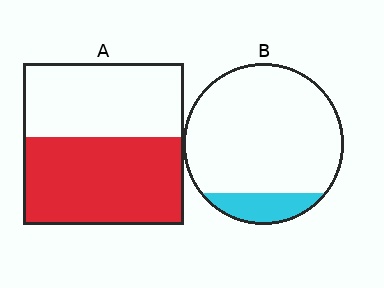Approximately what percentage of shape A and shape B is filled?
A is approximately 55% and B is approximately 15%.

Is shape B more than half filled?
No.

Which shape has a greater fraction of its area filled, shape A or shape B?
Shape A.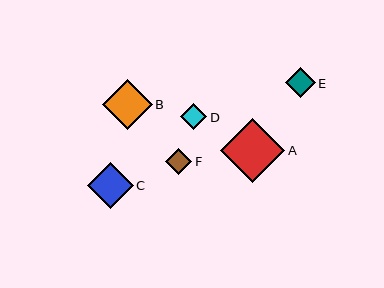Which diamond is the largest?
Diamond A is the largest with a size of approximately 64 pixels.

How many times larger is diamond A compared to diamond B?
Diamond A is approximately 1.3 times the size of diamond B.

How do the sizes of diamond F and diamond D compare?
Diamond F and diamond D are approximately the same size.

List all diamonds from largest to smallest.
From largest to smallest: A, B, C, E, F, D.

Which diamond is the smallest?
Diamond D is the smallest with a size of approximately 26 pixels.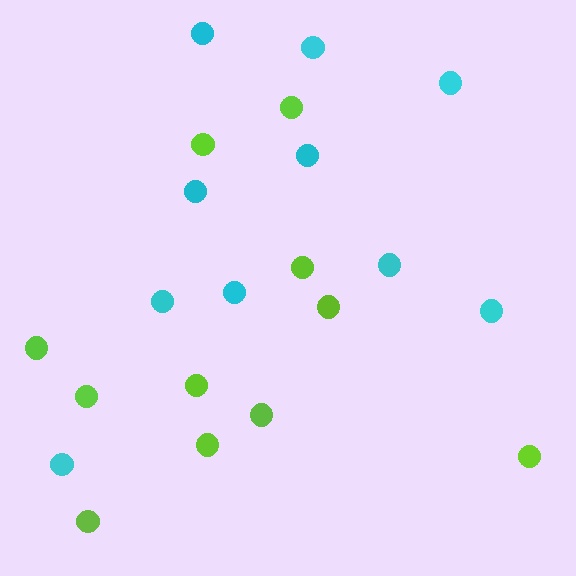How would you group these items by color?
There are 2 groups: one group of lime circles (11) and one group of cyan circles (10).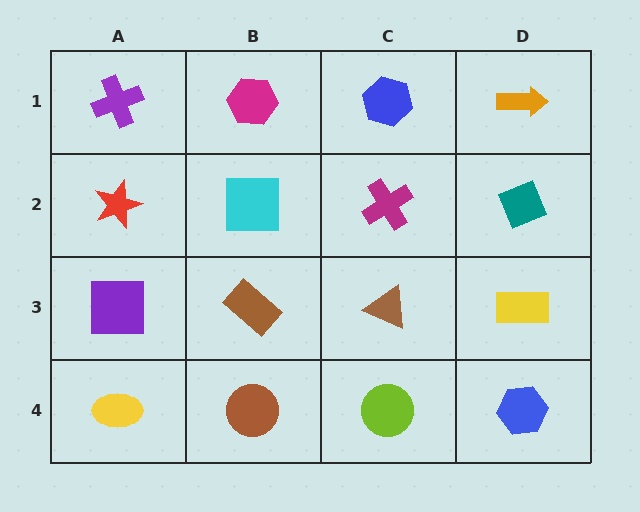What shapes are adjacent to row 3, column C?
A magenta cross (row 2, column C), a lime circle (row 4, column C), a brown rectangle (row 3, column B), a yellow rectangle (row 3, column D).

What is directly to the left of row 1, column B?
A purple cross.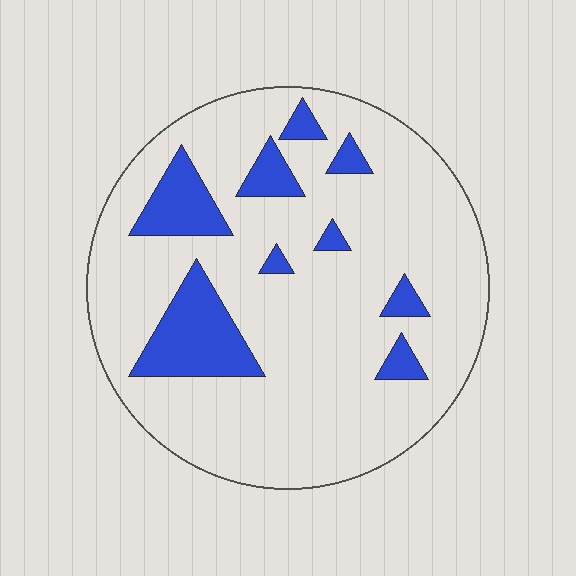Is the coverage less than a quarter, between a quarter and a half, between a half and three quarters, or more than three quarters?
Less than a quarter.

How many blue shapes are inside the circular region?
9.